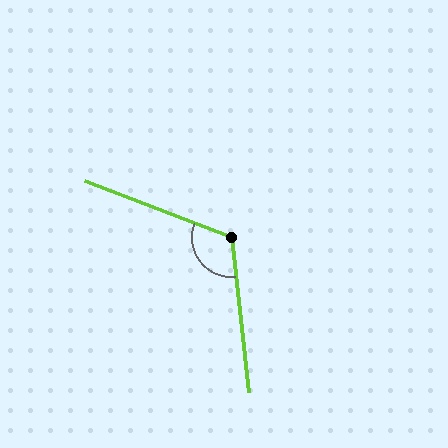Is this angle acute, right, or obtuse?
It is obtuse.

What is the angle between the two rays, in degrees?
Approximately 117 degrees.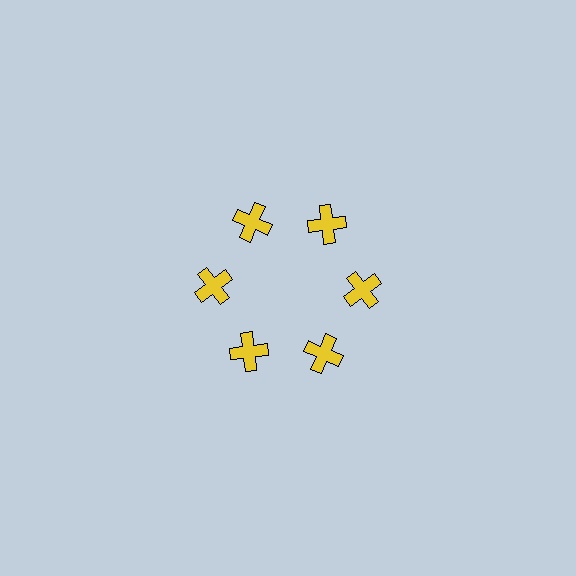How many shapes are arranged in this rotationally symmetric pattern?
There are 6 shapes, arranged in 6 groups of 1.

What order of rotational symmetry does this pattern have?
This pattern has 6-fold rotational symmetry.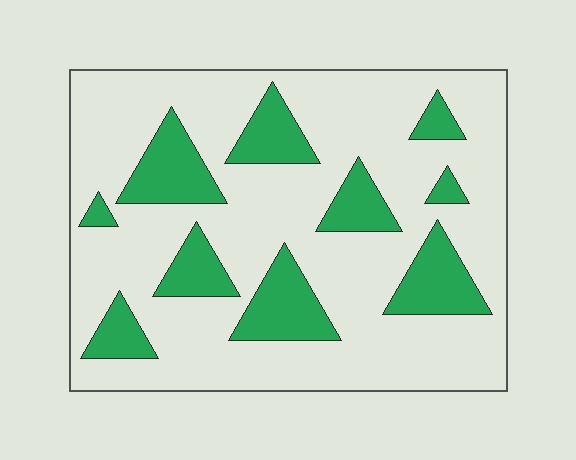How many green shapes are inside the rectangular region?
10.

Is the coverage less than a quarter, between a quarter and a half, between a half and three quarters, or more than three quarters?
Less than a quarter.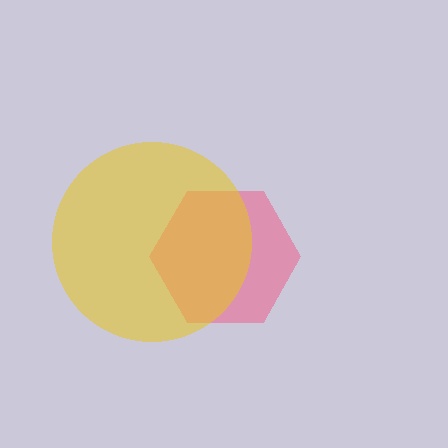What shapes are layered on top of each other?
The layered shapes are: a pink hexagon, a yellow circle.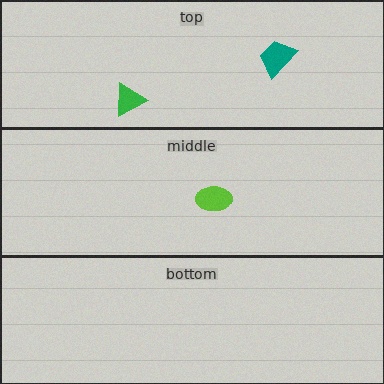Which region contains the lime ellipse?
The middle region.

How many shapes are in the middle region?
1.